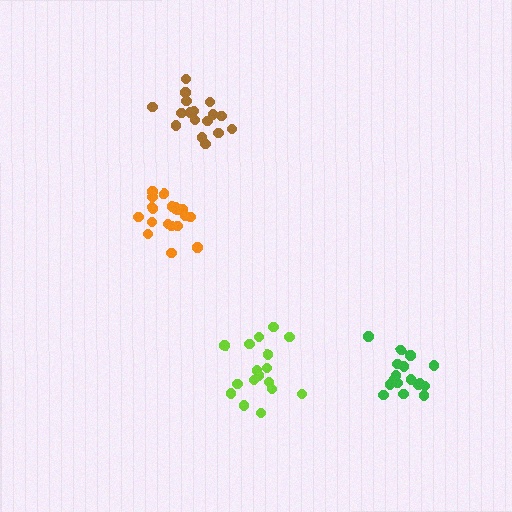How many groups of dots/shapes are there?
There are 4 groups.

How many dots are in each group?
Group 1: 20 dots, Group 2: 17 dots, Group 3: 17 dots, Group 4: 17 dots (71 total).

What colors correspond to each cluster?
The clusters are colored: orange, brown, lime, green.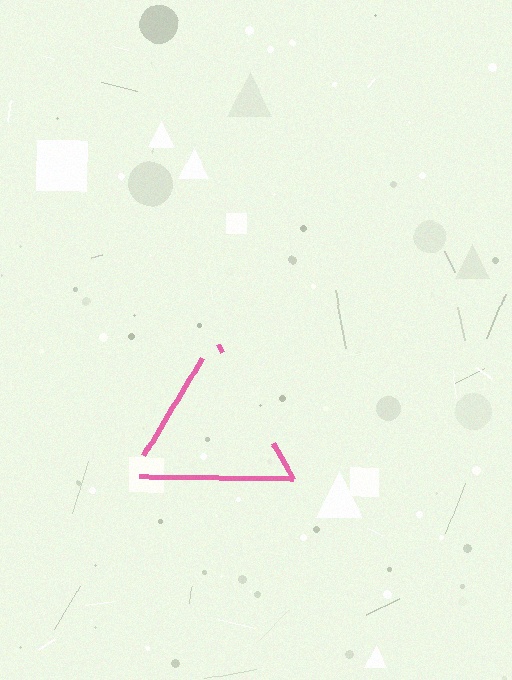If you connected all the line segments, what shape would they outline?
They would outline a triangle.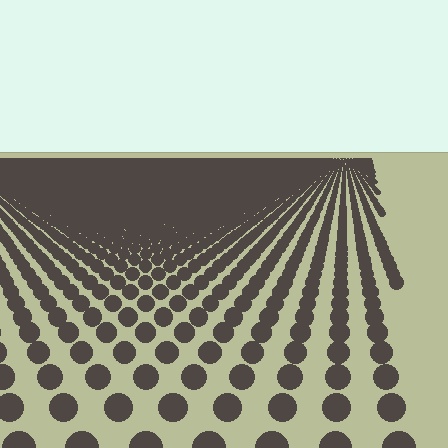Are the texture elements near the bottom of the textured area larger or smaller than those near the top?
Larger. Near the bottom, elements are closer to the viewer and appear at a bigger on-screen size.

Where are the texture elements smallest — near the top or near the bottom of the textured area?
Near the top.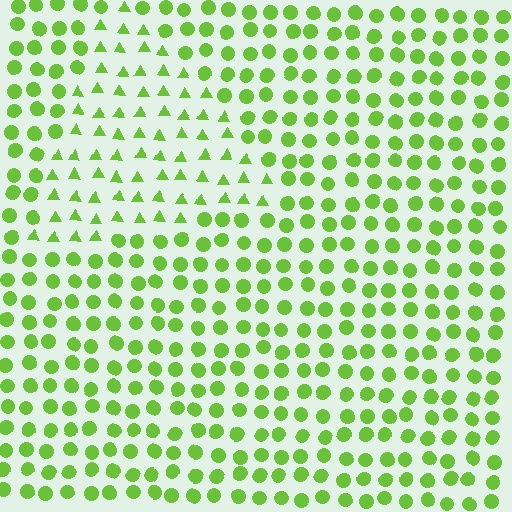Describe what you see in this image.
The image is filled with small lime elements arranged in a uniform grid. A triangle-shaped region contains triangles, while the surrounding area contains circles. The boundary is defined purely by the change in element shape.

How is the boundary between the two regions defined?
The boundary is defined by a change in element shape: triangles inside vs. circles outside. All elements share the same color and spacing.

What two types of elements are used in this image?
The image uses triangles inside the triangle region and circles outside it.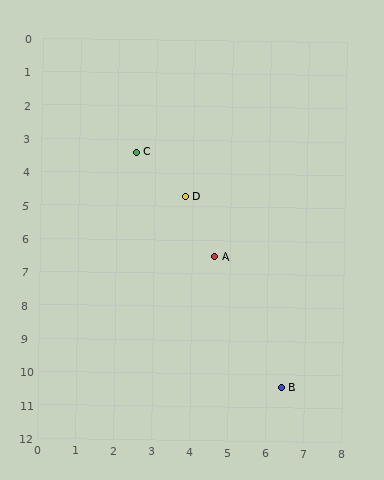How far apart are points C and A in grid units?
Points C and A are about 3.7 grid units apart.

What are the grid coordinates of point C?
Point C is at approximately (2.5, 3.4).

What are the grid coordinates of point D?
Point D is at approximately (3.8, 4.7).